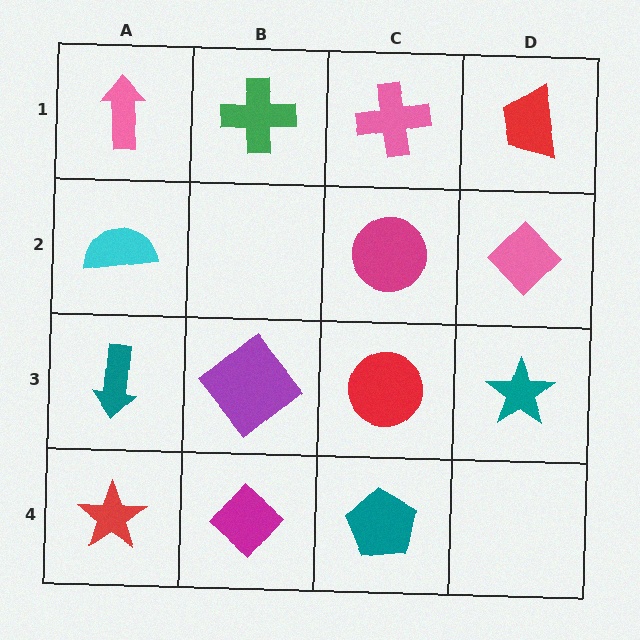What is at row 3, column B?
A purple diamond.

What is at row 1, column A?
A pink arrow.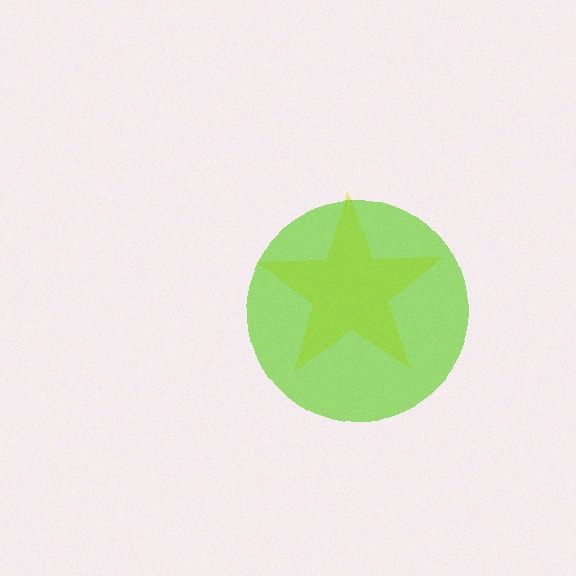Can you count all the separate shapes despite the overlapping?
Yes, there are 2 separate shapes.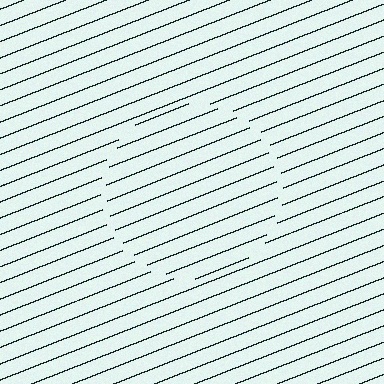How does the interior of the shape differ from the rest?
The interior of the shape contains the same grating, shifted by half a period — the contour is defined by the phase discontinuity where line-ends from the inner and outer gratings abut.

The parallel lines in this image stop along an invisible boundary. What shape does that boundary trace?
An illusory circle. The interior of the shape contains the same grating, shifted by half a period — the contour is defined by the phase discontinuity where line-ends from the inner and outer gratings abut.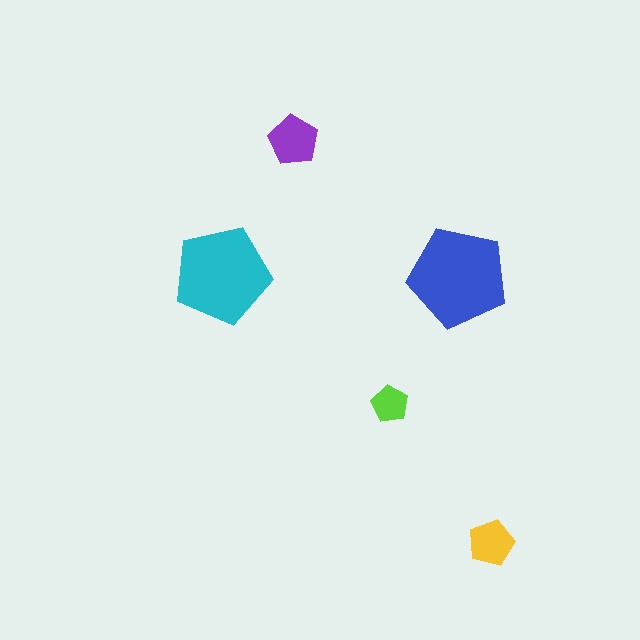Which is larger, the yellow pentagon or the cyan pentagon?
The cyan one.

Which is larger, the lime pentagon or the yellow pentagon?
The yellow one.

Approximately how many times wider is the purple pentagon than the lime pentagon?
About 1.5 times wider.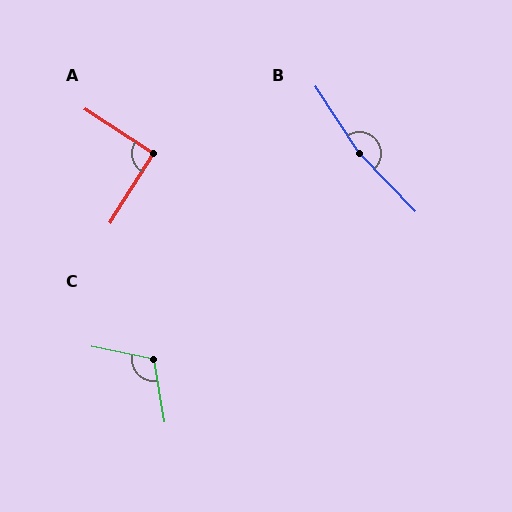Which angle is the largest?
B, at approximately 169 degrees.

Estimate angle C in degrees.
Approximately 111 degrees.